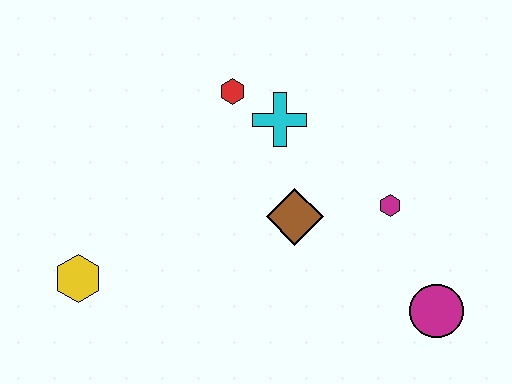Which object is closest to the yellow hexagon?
The brown diamond is closest to the yellow hexagon.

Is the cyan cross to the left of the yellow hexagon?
No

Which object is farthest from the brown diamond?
The yellow hexagon is farthest from the brown diamond.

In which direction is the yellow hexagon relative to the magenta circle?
The yellow hexagon is to the left of the magenta circle.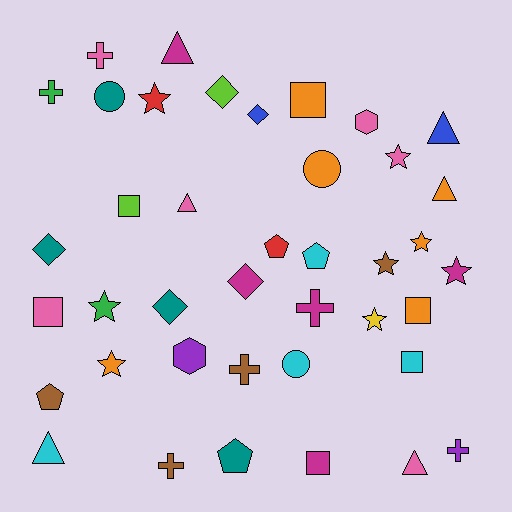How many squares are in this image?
There are 6 squares.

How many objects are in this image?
There are 40 objects.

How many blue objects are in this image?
There are 2 blue objects.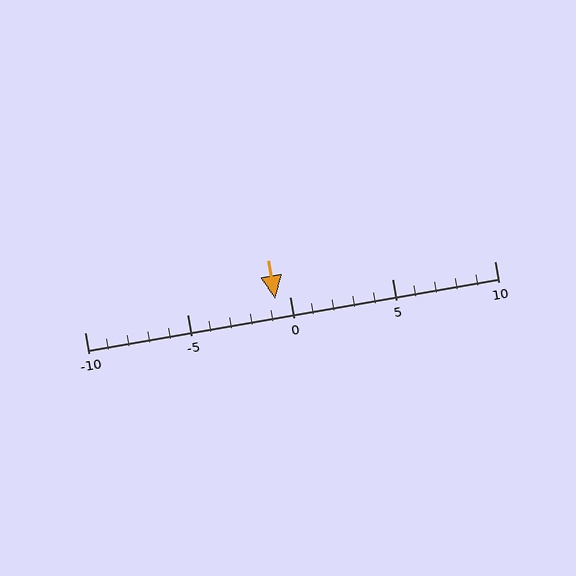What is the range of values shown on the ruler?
The ruler shows values from -10 to 10.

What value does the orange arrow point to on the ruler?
The orange arrow points to approximately -1.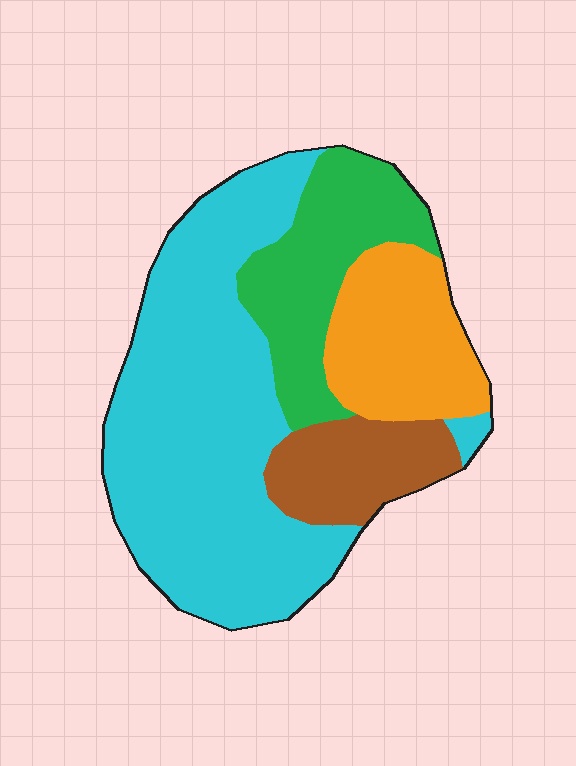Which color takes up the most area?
Cyan, at roughly 50%.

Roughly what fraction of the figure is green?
Green covers 19% of the figure.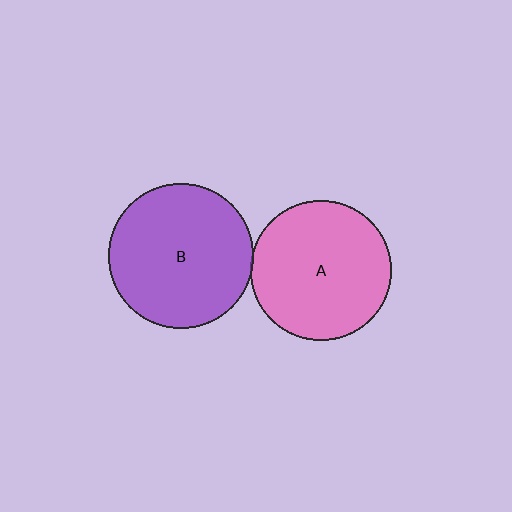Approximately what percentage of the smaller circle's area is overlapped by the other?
Approximately 5%.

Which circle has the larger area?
Circle B (purple).